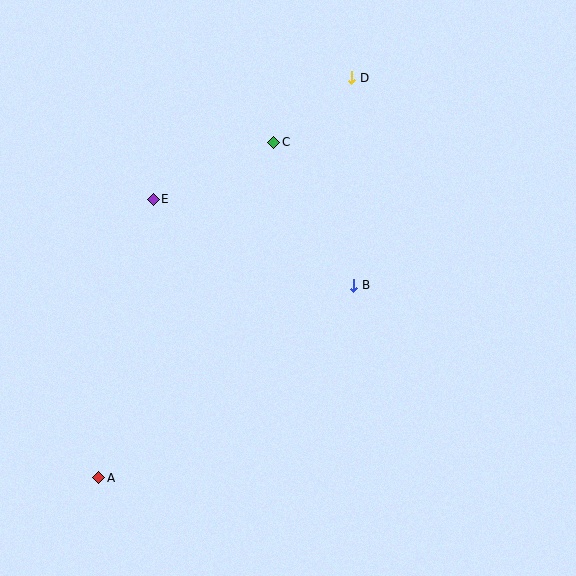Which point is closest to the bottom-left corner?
Point A is closest to the bottom-left corner.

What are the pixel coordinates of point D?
Point D is at (352, 78).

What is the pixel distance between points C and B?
The distance between C and B is 164 pixels.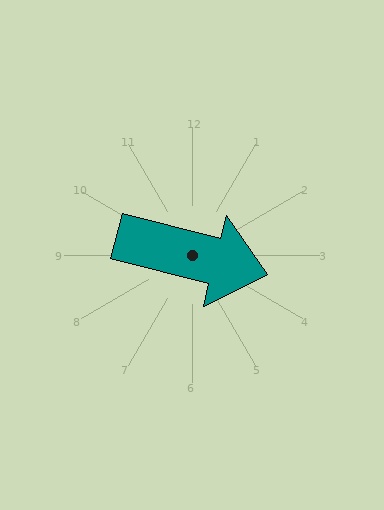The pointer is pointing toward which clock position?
Roughly 3 o'clock.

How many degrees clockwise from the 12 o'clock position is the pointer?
Approximately 104 degrees.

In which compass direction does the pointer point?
East.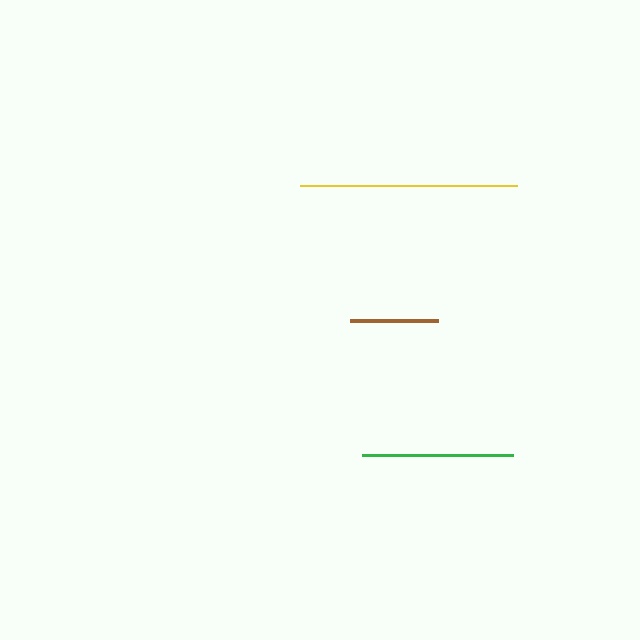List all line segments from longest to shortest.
From longest to shortest: yellow, green, brown.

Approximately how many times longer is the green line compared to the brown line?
The green line is approximately 1.7 times the length of the brown line.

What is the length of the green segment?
The green segment is approximately 151 pixels long.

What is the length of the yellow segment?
The yellow segment is approximately 216 pixels long.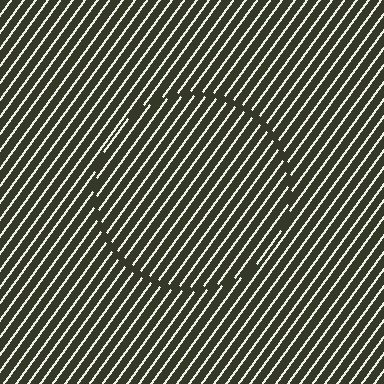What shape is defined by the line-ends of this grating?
An illusory circle. The interior of the shape contains the same grating, shifted by half a period — the contour is defined by the phase discontinuity where line-ends from the inner and outer gratings abut.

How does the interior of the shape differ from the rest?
The interior of the shape contains the same grating, shifted by half a period — the contour is defined by the phase discontinuity where line-ends from the inner and outer gratings abut.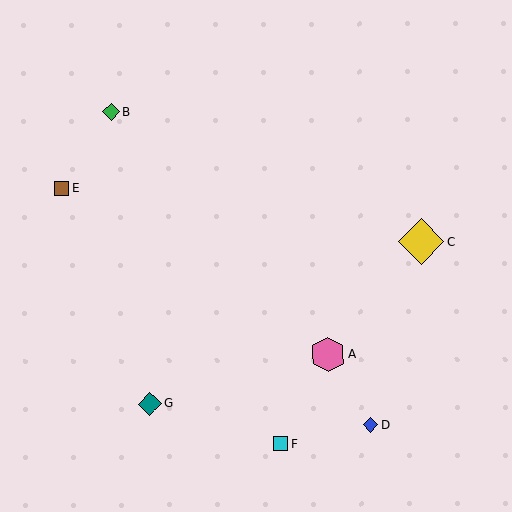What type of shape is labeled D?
Shape D is a blue diamond.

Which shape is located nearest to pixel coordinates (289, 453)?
The cyan square (labeled F) at (281, 443) is nearest to that location.